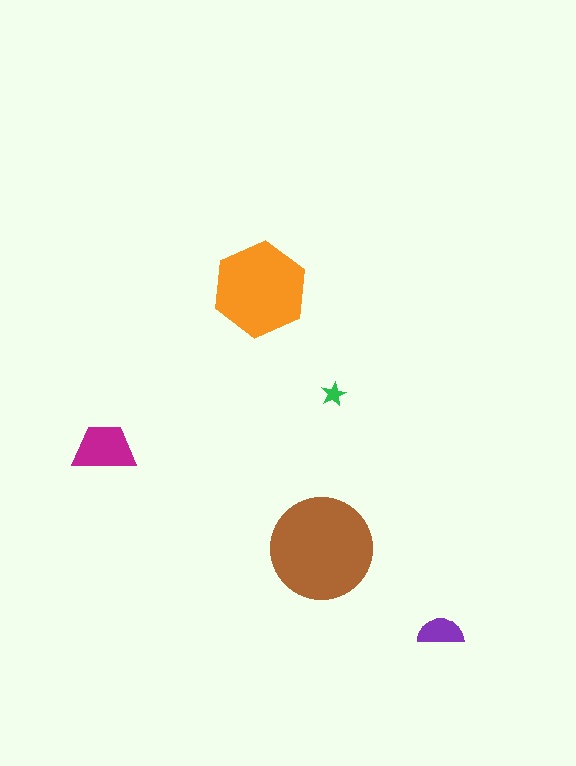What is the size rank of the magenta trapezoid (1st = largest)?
3rd.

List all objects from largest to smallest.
The brown circle, the orange hexagon, the magenta trapezoid, the purple semicircle, the green star.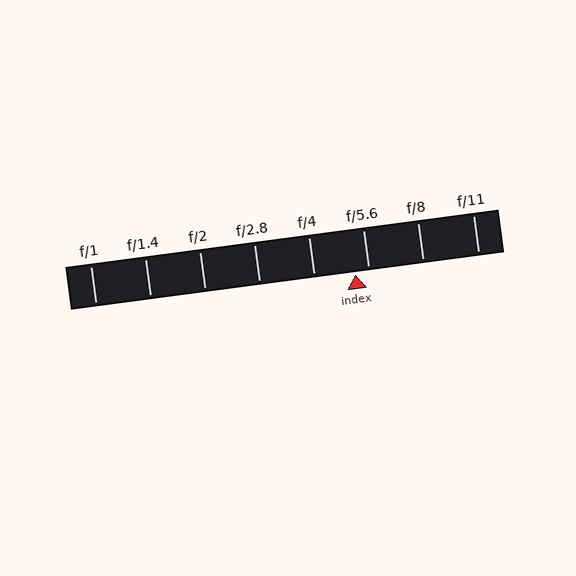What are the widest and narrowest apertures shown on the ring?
The widest aperture shown is f/1 and the narrowest is f/11.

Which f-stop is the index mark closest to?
The index mark is closest to f/5.6.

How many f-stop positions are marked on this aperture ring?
There are 8 f-stop positions marked.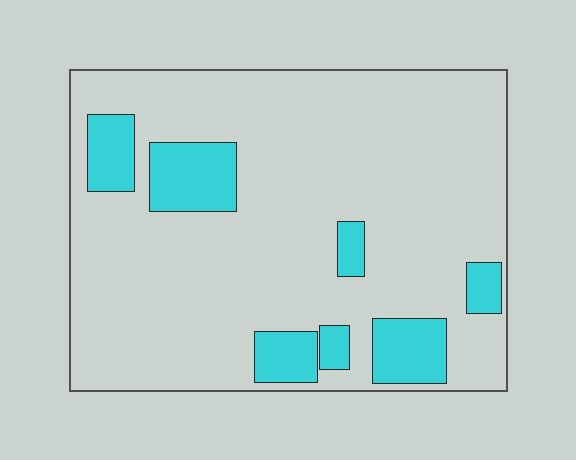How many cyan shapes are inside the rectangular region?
7.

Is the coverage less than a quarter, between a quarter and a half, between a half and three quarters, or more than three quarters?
Less than a quarter.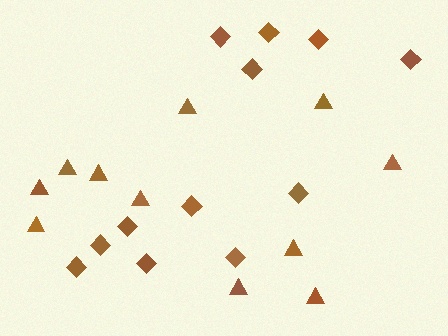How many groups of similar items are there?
There are 2 groups: one group of triangles (11) and one group of diamonds (12).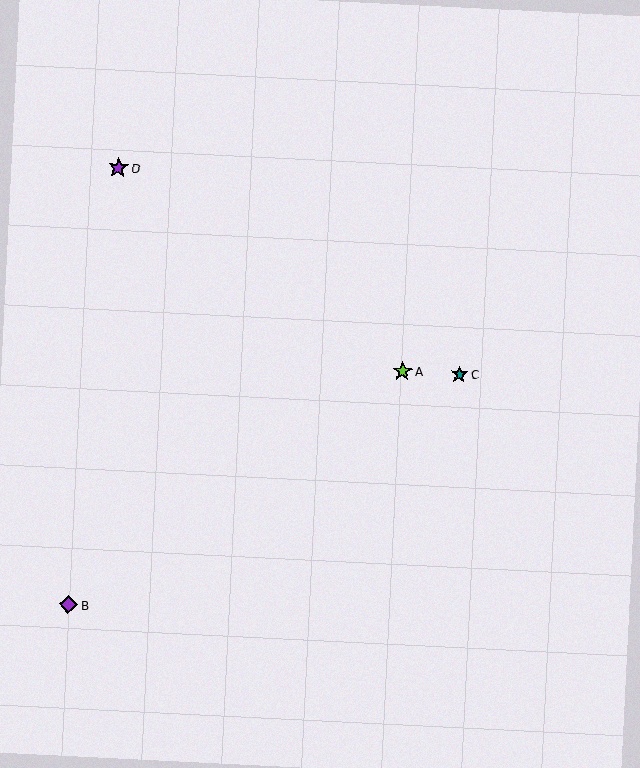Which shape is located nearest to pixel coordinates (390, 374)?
The lime star (labeled A) at (402, 372) is nearest to that location.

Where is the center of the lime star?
The center of the lime star is at (402, 372).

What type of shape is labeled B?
Shape B is a purple diamond.